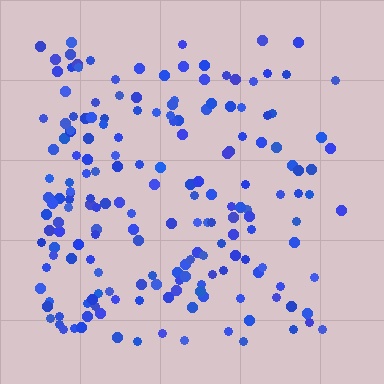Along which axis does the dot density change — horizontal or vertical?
Horizontal.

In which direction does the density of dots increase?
From right to left, with the left side densest.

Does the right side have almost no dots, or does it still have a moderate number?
Still a moderate number, just noticeably fewer than the left.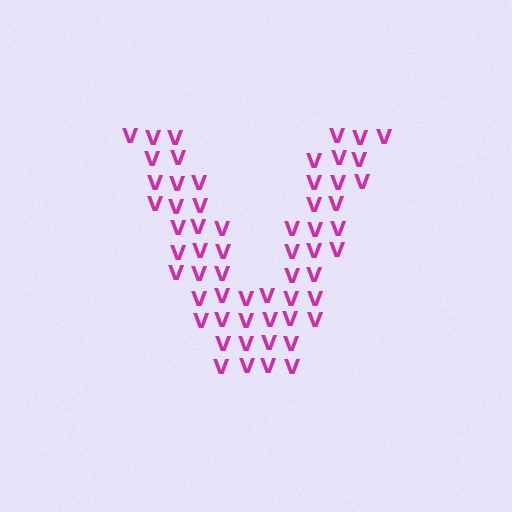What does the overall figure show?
The overall figure shows the letter V.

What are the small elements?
The small elements are letter V's.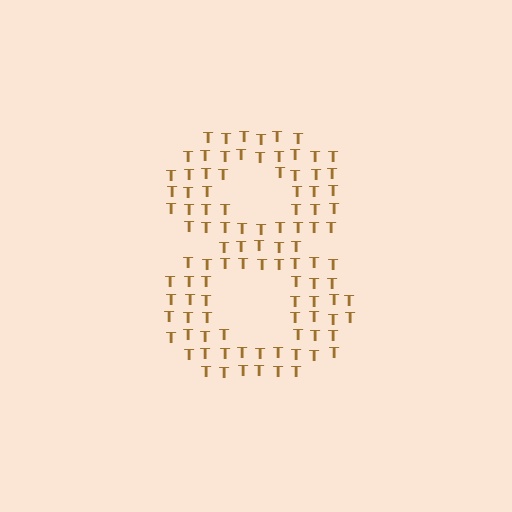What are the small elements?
The small elements are letter T's.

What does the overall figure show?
The overall figure shows the digit 8.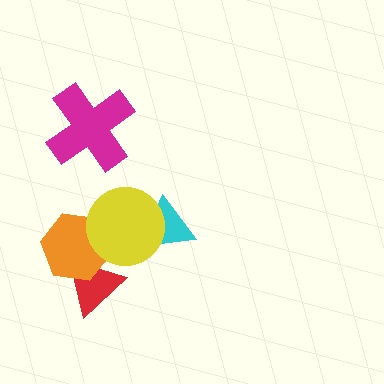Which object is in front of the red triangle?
The orange hexagon is in front of the red triangle.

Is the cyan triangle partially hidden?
Yes, it is partially covered by another shape.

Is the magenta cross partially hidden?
No, no other shape covers it.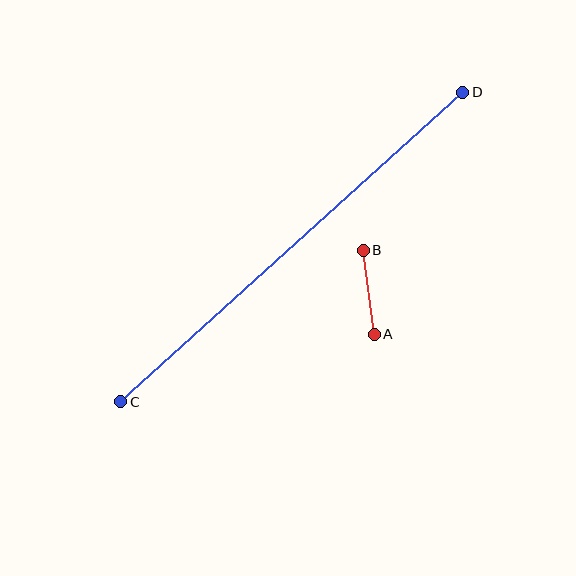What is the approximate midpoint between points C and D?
The midpoint is at approximately (292, 247) pixels.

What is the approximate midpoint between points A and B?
The midpoint is at approximately (369, 292) pixels.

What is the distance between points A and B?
The distance is approximately 85 pixels.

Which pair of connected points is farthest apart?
Points C and D are farthest apart.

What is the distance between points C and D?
The distance is approximately 461 pixels.